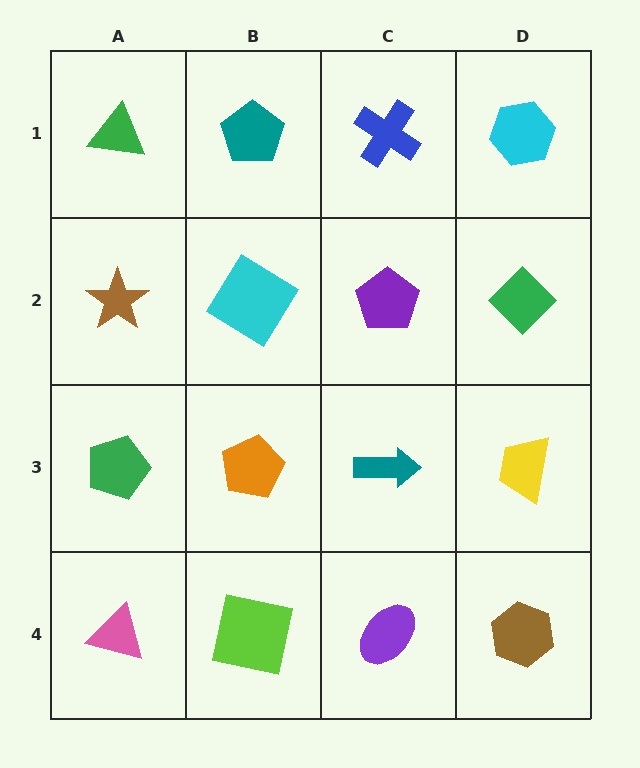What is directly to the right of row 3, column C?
A yellow trapezoid.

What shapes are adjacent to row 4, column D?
A yellow trapezoid (row 3, column D), a purple ellipse (row 4, column C).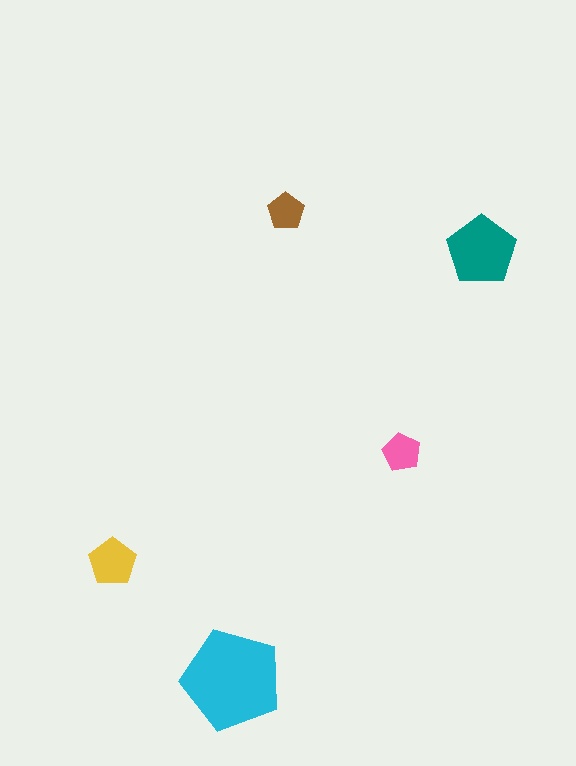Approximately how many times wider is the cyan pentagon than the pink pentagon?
About 2.5 times wider.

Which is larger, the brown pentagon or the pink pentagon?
The pink one.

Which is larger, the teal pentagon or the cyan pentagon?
The cyan one.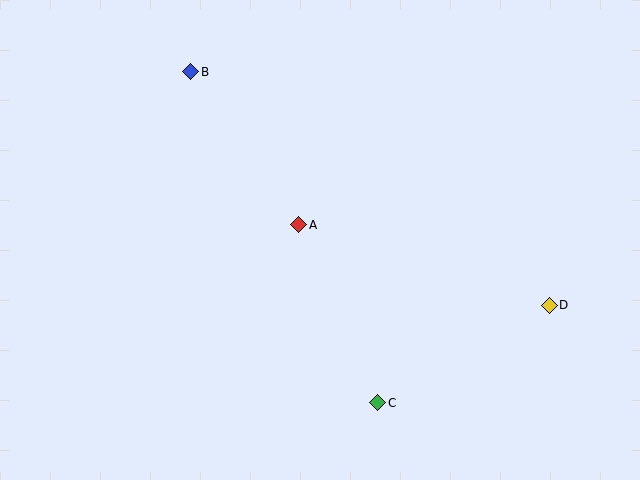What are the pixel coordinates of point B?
Point B is at (191, 72).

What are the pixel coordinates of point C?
Point C is at (378, 403).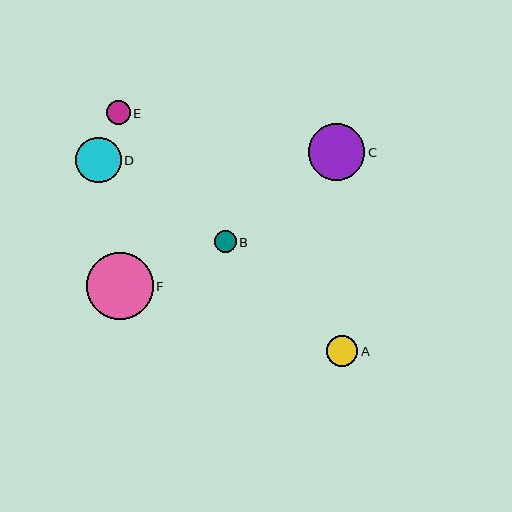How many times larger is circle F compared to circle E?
Circle F is approximately 2.8 times the size of circle E.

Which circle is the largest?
Circle F is the largest with a size of approximately 66 pixels.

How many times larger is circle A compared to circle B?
Circle A is approximately 1.4 times the size of circle B.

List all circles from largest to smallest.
From largest to smallest: F, C, D, A, E, B.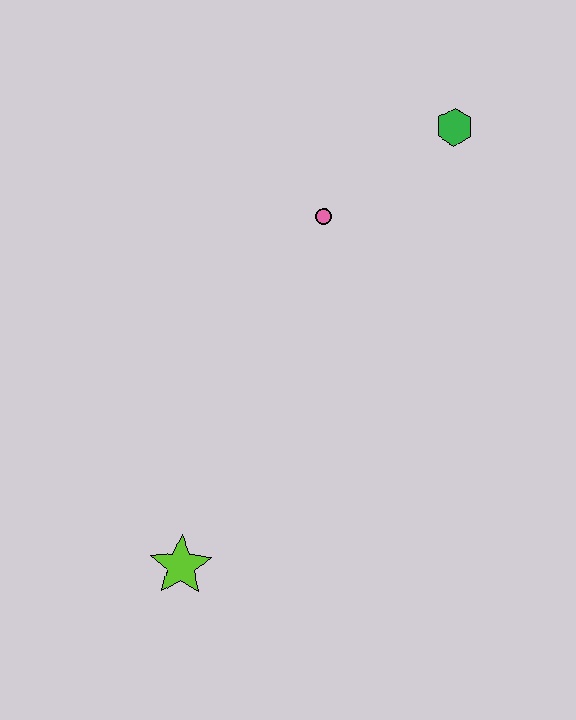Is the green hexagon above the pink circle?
Yes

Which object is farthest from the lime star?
The green hexagon is farthest from the lime star.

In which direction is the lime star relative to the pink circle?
The lime star is below the pink circle.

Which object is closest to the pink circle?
The green hexagon is closest to the pink circle.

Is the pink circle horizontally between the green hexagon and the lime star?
Yes